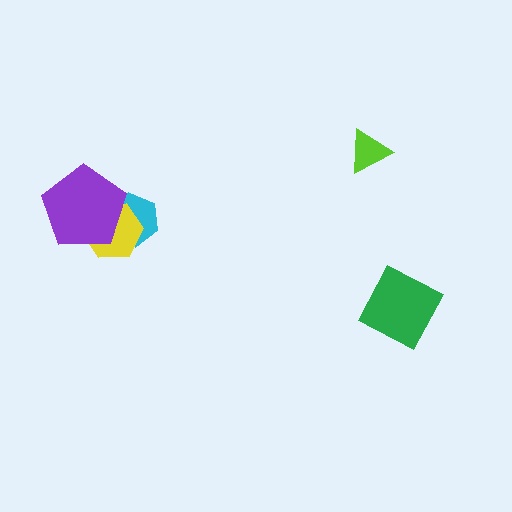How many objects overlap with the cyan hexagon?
2 objects overlap with the cyan hexagon.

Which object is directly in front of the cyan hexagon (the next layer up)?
The yellow hexagon is directly in front of the cyan hexagon.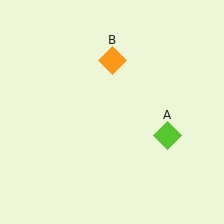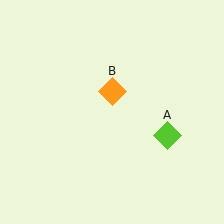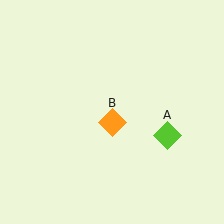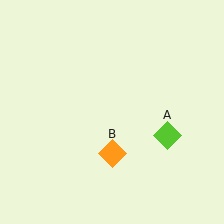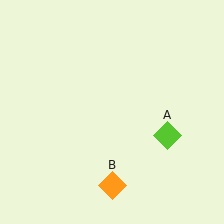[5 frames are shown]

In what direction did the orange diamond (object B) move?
The orange diamond (object B) moved down.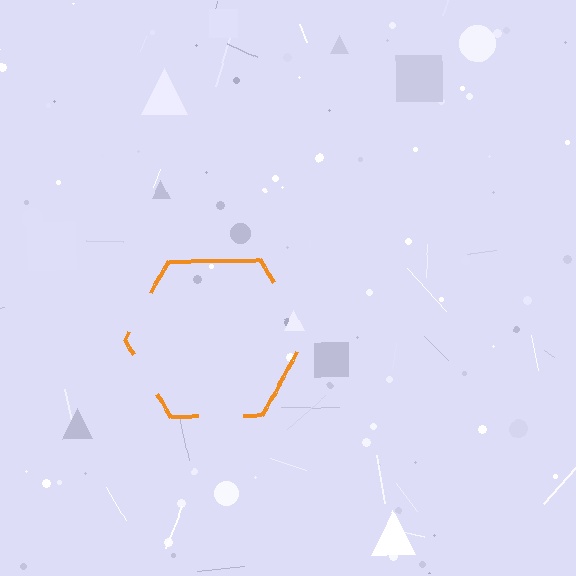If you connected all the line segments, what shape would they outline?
They would outline a hexagon.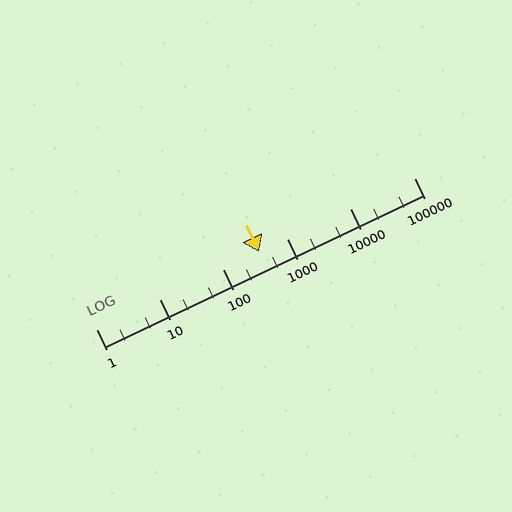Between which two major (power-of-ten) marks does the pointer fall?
The pointer is between 100 and 1000.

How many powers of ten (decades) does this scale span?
The scale spans 5 decades, from 1 to 100000.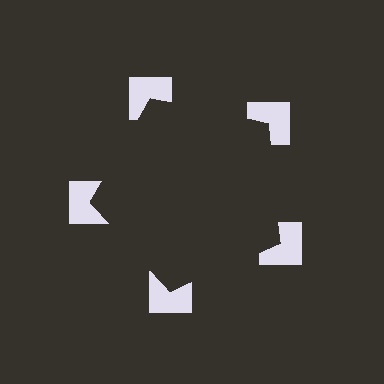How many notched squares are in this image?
There are 5 — one at each vertex of the illusory pentagon.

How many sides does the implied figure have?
5 sides.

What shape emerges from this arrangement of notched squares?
An illusory pentagon — its edges are inferred from the aligned wedge cuts in the notched squares, not physically drawn.